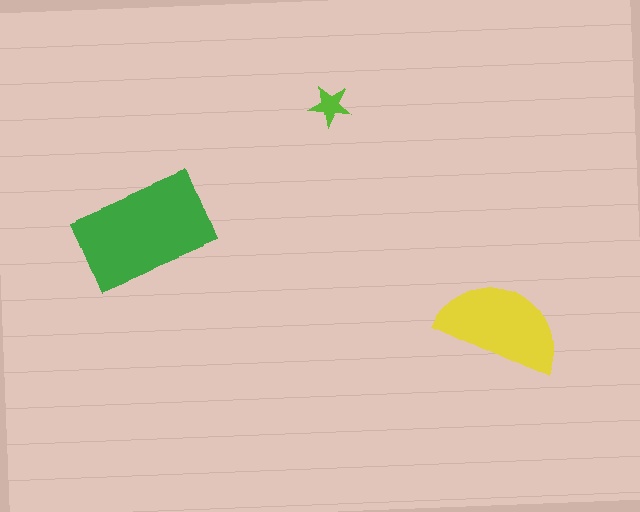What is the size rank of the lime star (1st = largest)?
3rd.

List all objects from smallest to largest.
The lime star, the yellow semicircle, the green rectangle.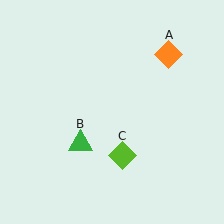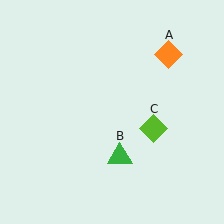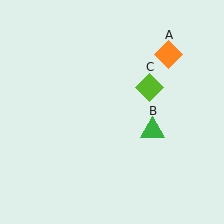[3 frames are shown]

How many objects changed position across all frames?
2 objects changed position: green triangle (object B), lime diamond (object C).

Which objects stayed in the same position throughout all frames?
Orange diamond (object A) remained stationary.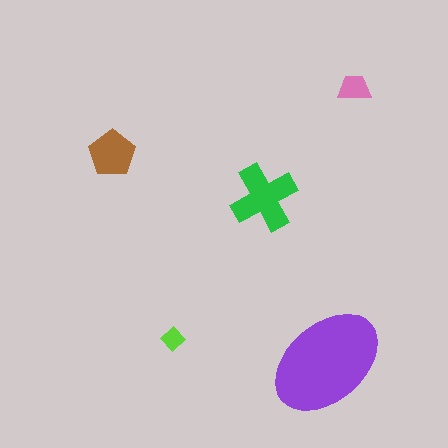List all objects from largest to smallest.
The purple ellipse, the green cross, the brown pentagon, the pink trapezoid, the lime diamond.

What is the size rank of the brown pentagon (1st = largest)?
3rd.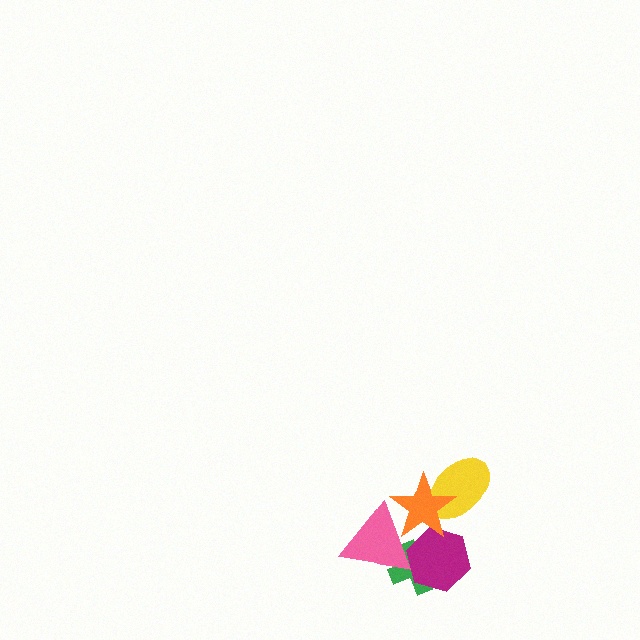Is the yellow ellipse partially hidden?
Yes, it is partially covered by another shape.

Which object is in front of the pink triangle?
The orange star is in front of the pink triangle.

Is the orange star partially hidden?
No, no other shape covers it.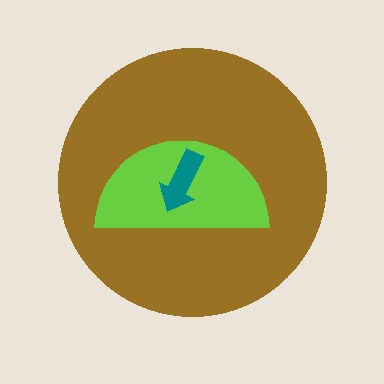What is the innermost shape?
The teal arrow.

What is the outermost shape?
The brown circle.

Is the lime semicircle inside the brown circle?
Yes.